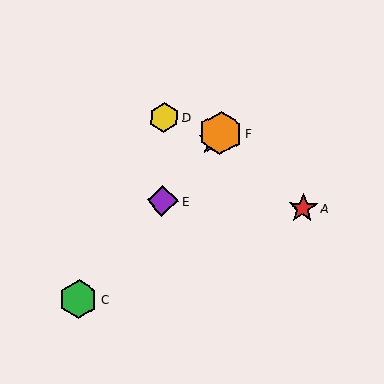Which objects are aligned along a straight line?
Objects B, C, E, F are aligned along a straight line.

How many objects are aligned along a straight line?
4 objects (B, C, E, F) are aligned along a straight line.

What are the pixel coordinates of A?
Object A is at (303, 208).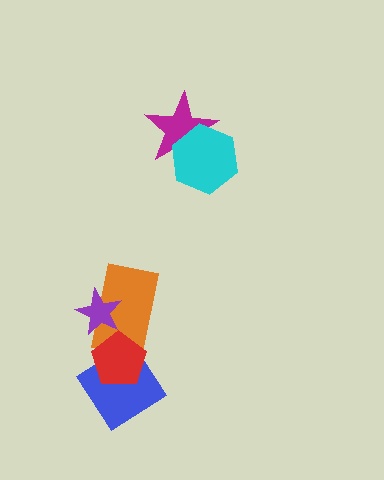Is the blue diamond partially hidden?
Yes, it is partially covered by another shape.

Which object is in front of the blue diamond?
The red pentagon is in front of the blue diamond.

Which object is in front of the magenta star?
The cyan hexagon is in front of the magenta star.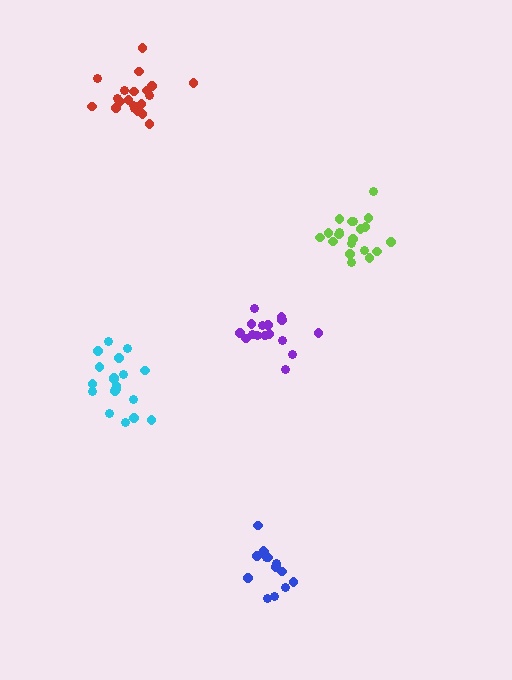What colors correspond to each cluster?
The clusters are colored: red, blue, purple, lime, cyan.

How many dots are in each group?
Group 1: 20 dots, Group 2: 14 dots, Group 3: 16 dots, Group 4: 20 dots, Group 5: 19 dots (89 total).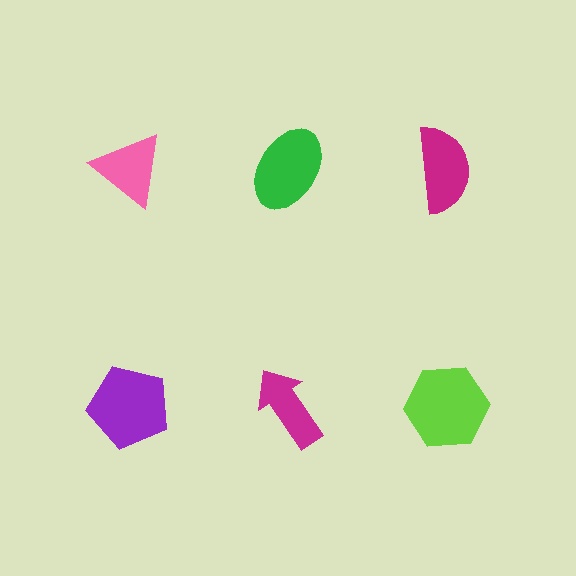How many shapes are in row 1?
3 shapes.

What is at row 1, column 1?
A pink triangle.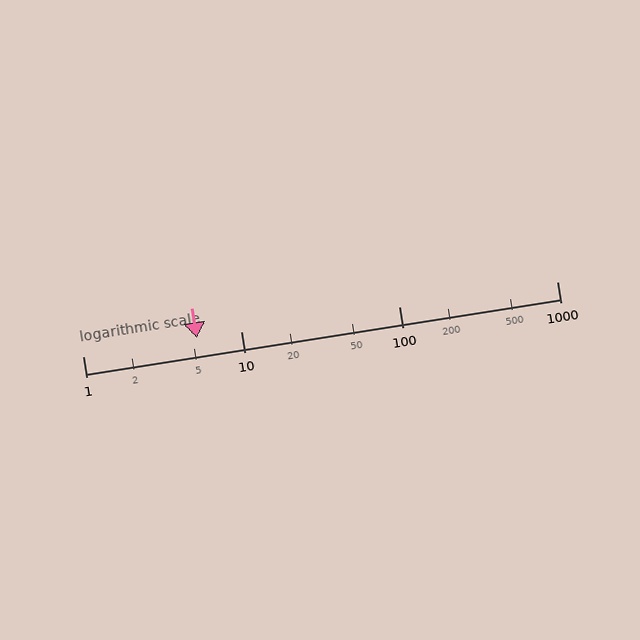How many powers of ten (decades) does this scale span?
The scale spans 3 decades, from 1 to 1000.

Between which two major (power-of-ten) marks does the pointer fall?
The pointer is between 1 and 10.